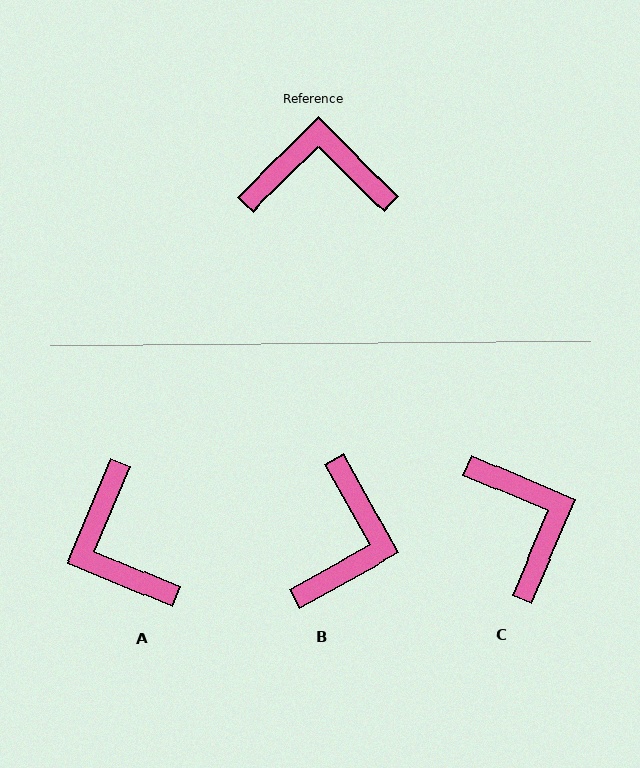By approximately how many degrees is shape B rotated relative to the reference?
Approximately 105 degrees clockwise.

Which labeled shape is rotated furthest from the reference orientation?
A, about 112 degrees away.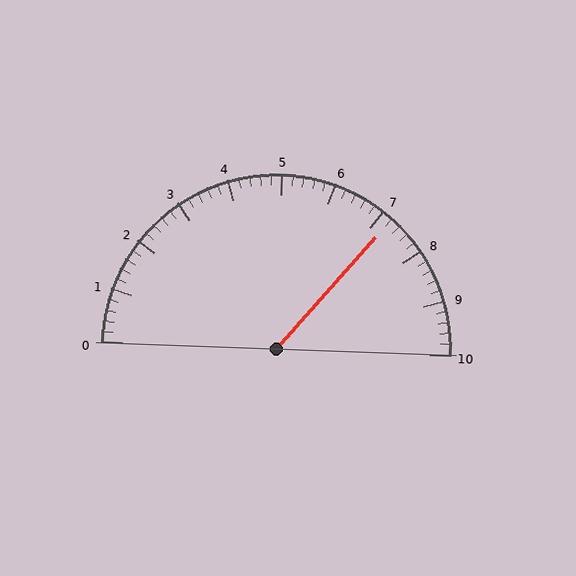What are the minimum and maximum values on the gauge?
The gauge ranges from 0 to 10.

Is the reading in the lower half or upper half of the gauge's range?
The reading is in the upper half of the range (0 to 10).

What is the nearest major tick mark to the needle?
The nearest major tick mark is 7.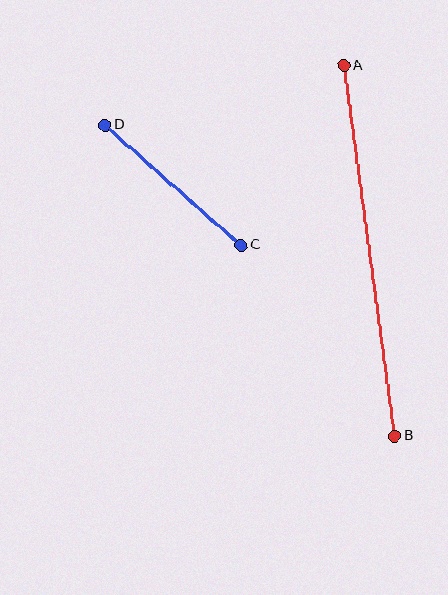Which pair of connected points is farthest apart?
Points A and B are farthest apart.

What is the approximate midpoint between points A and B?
The midpoint is at approximately (369, 251) pixels.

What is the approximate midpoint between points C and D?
The midpoint is at approximately (173, 185) pixels.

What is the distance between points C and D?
The distance is approximately 182 pixels.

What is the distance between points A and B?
The distance is approximately 374 pixels.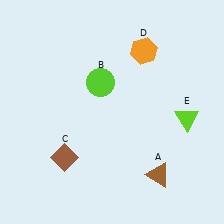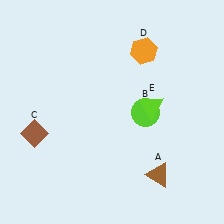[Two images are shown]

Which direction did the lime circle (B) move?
The lime circle (B) moved right.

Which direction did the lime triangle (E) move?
The lime triangle (E) moved left.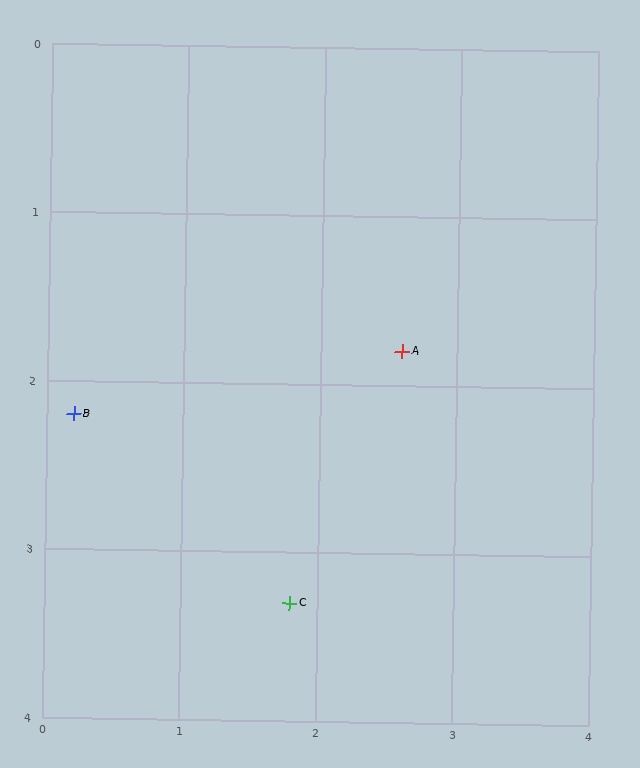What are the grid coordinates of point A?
Point A is at approximately (2.6, 1.8).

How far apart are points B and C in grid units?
Points B and C are about 1.9 grid units apart.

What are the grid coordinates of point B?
Point B is at approximately (0.2, 2.2).